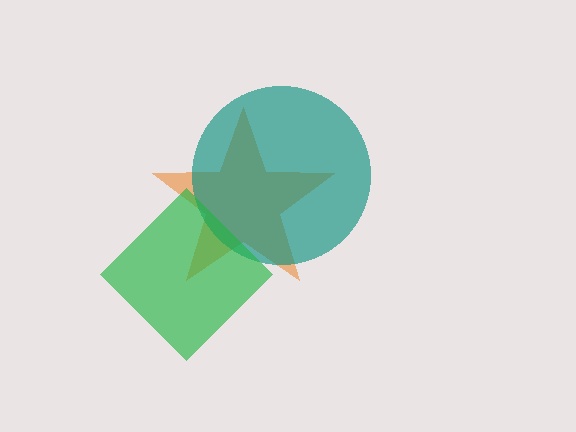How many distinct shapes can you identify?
There are 3 distinct shapes: an orange star, a teal circle, a green diamond.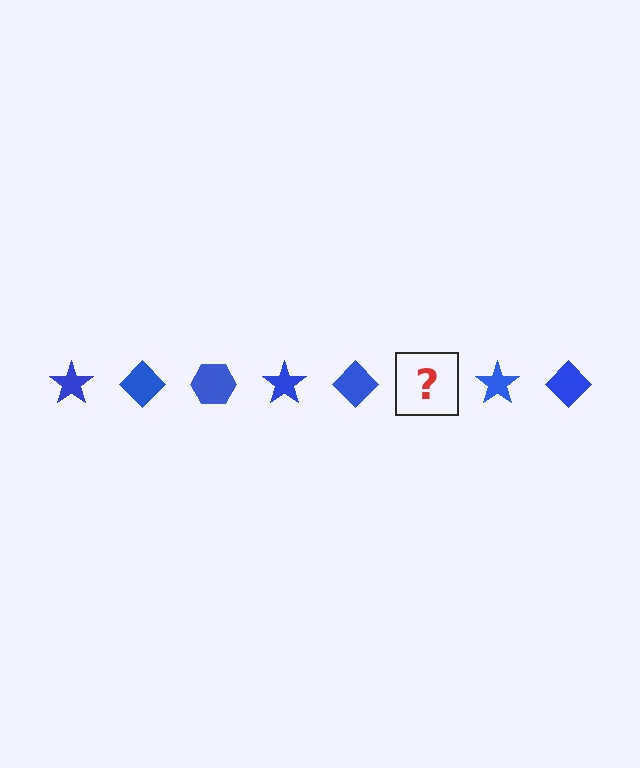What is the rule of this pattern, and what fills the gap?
The rule is that the pattern cycles through star, diamond, hexagon shapes in blue. The gap should be filled with a blue hexagon.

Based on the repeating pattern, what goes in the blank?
The blank should be a blue hexagon.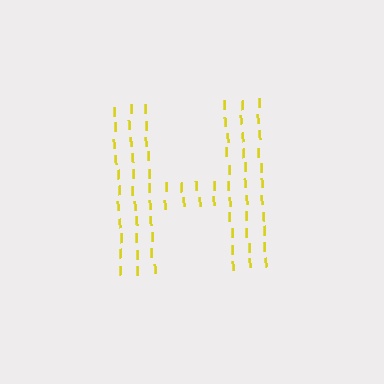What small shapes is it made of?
It is made of small letter I's.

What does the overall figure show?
The overall figure shows the letter H.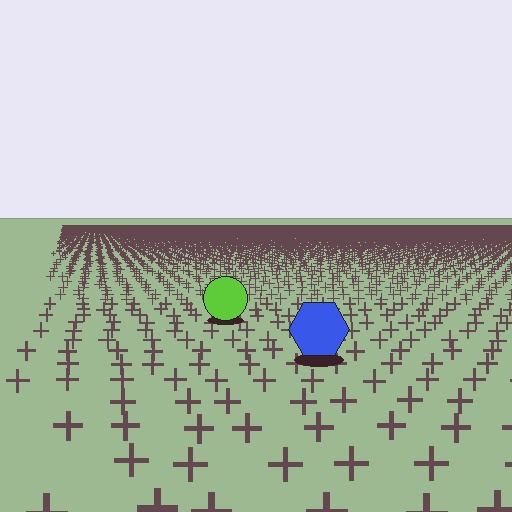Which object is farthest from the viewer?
The lime circle is farthest from the viewer. It appears smaller and the ground texture around it is denser.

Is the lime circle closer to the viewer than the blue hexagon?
No. The blue hexagon is closer — you can tell from the texture gradient: the ground texture is coarser near it.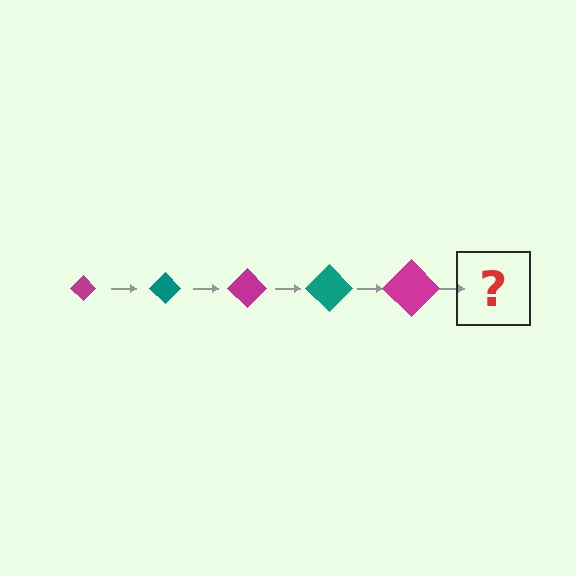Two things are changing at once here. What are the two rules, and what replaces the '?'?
The two rules are that the diamond grows larger each step and the color cycles through magenta and teal. The '?' should be a teal diamond, larger than the previous one.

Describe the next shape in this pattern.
It should be a teal diamond, larger than the previous one.